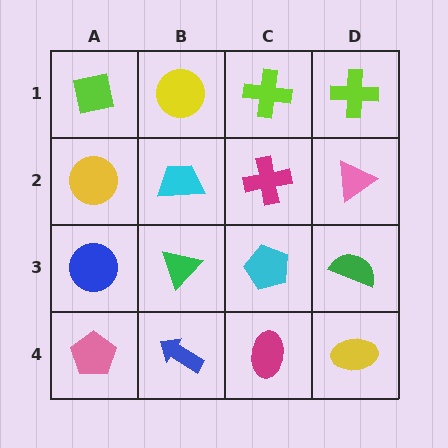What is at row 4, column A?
A pink pentagon.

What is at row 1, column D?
A lime cross.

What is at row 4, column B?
A blue arrow.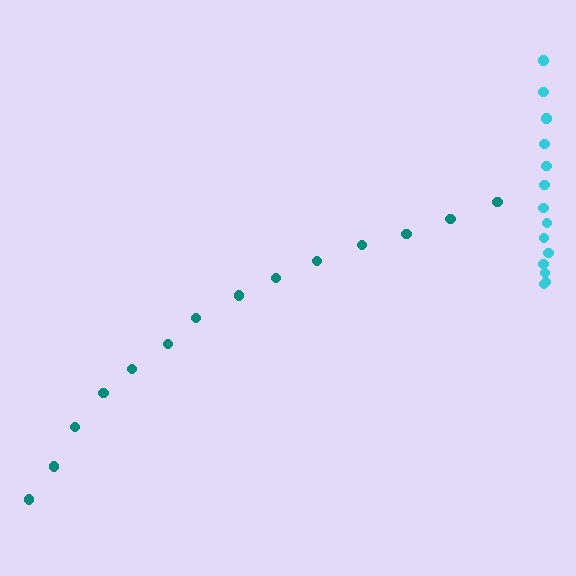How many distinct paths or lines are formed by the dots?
There are 2 distinct paths.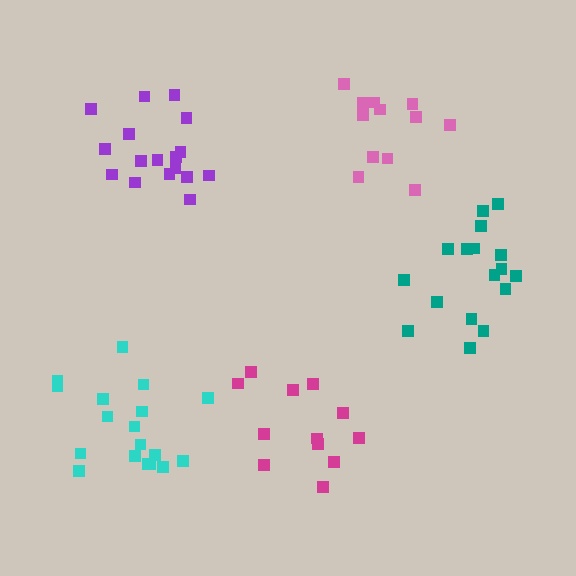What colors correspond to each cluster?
The clusters are colored: magenta, purple, cyan, teal, pink.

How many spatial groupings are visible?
There are 5 spatial groupings.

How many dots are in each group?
Group 1: 12 dots, Group 2: 17 dots, Group 3: 18 dots, Group 4: 17 dots, Group 5: 12 dots (76 total).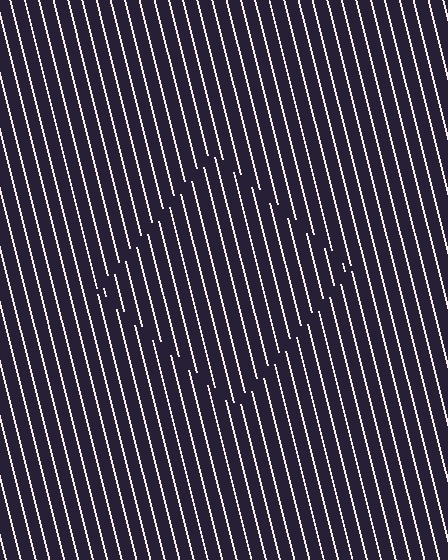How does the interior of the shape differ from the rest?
The interior of the shape contains the same grating, shifted by half a period — the contour is defined by the phase discontinuity where line-ends from the inner and outer gratings abut.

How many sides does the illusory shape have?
4 sides — the line-ends trace a square.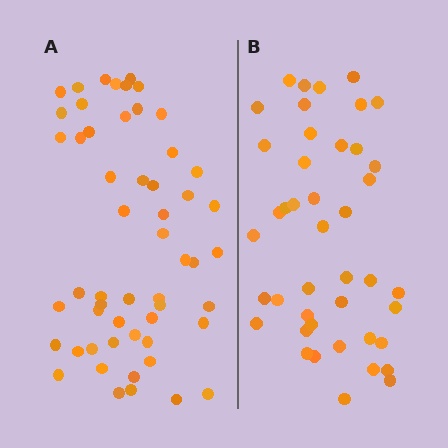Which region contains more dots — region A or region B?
Region A (the left region) has more dots.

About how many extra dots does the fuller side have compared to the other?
Region A has roughly 12 or so more dots than region B.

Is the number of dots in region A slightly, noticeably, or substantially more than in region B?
Region A has noticeably more, but not dramatically so. The ratio is roughly 1.3 to 1.